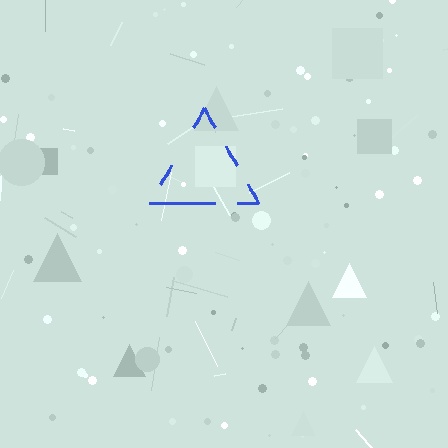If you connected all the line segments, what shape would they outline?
They would outline a triangle.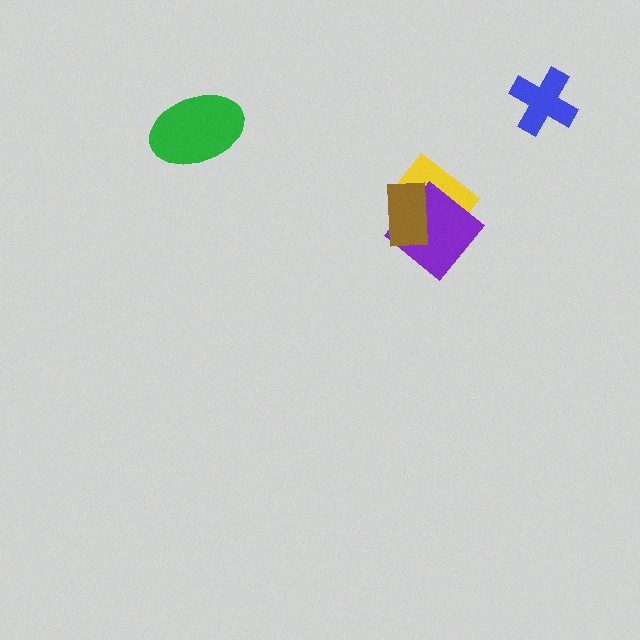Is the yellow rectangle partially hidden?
Yes, it is partially covered by another shape.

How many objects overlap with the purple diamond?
2 objects overlap with the purple diamond.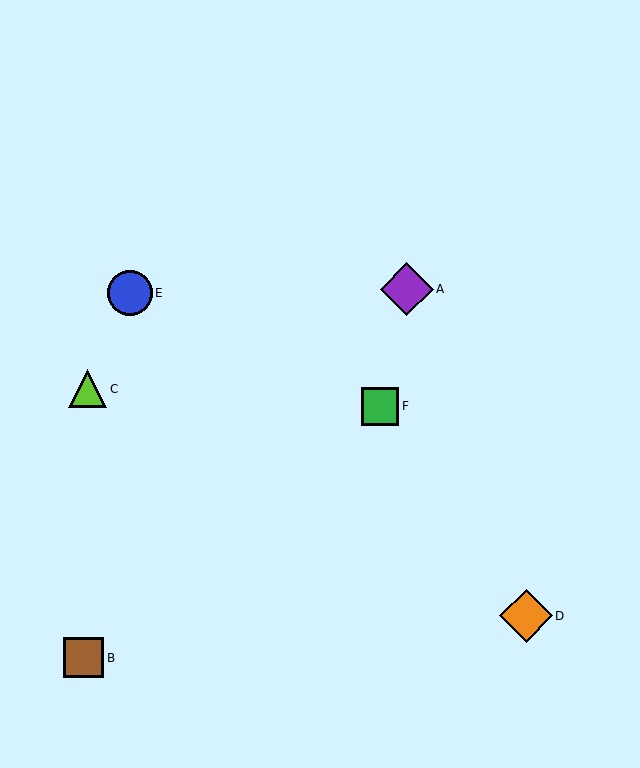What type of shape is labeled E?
Shape E is a blue circle.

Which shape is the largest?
The purple diamond (labeled A) is the largest.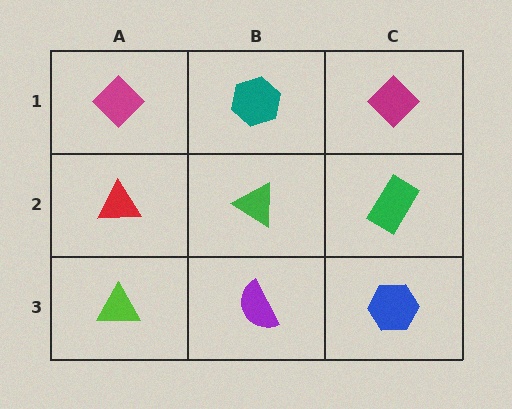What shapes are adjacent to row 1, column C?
A green rectangle (row 2, column C), a teal hexagon (row 1, column B).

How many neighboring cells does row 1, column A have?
2.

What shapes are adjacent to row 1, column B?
A green triangle (row 2, column B), a magenta diamond (row 1, column A), a magenta diamond (row 1, column C).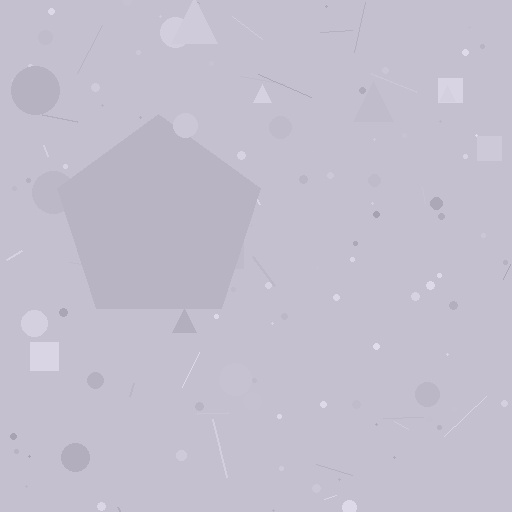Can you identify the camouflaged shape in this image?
The camouflaged shape is a pentagon.